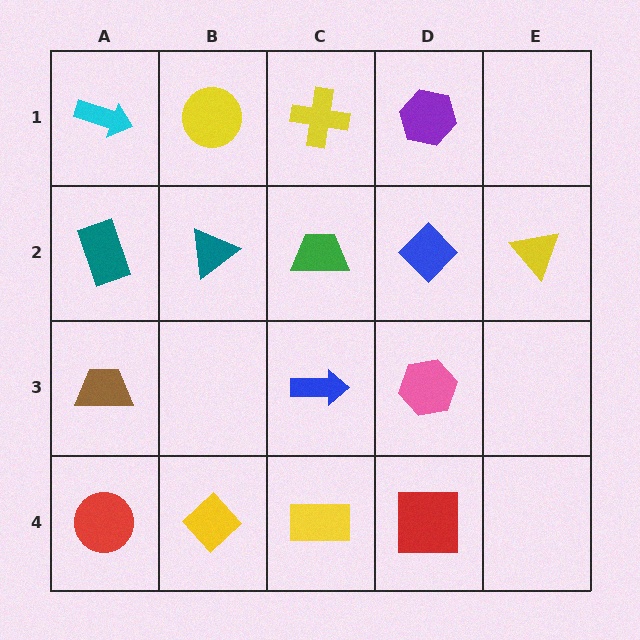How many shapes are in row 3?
3 shapes.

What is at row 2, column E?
A yellow triangle.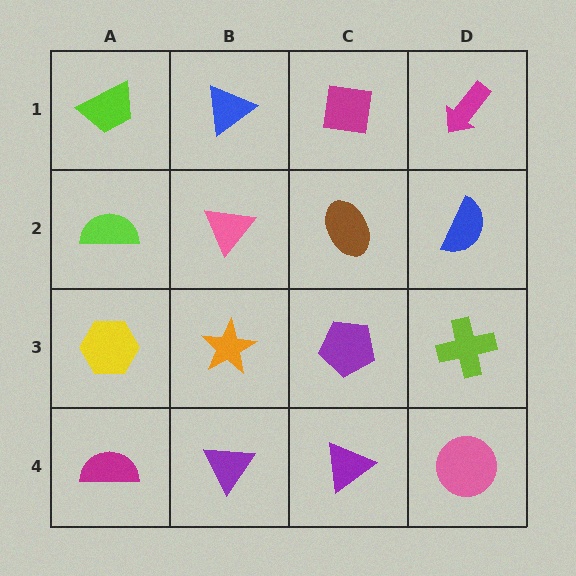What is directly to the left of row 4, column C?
A purple triangle.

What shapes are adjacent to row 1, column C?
A brown ellipse (row 2, column C), a blue triangle (row 1, column B), a magenta arrow (row 1, column D).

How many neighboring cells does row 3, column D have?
3.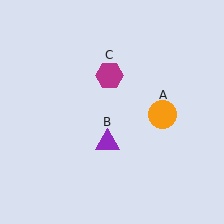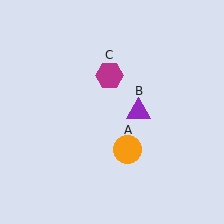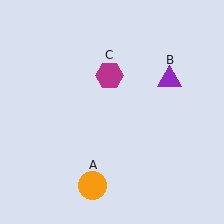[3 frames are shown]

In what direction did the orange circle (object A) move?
The orange circle (object A) moved down and to the left.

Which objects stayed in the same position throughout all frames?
Magenta hexagon (object C) remained stationary.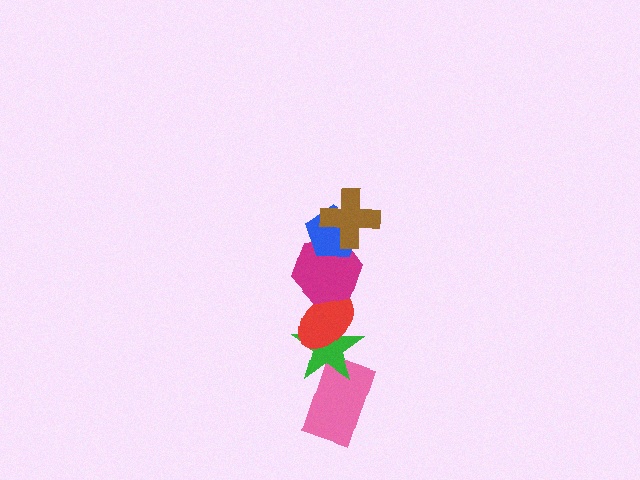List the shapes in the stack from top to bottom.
From top to bottom: the brown cross, the blue pentagon, the magenta hexagon, the red ellipse, the green star, the pink rectangle.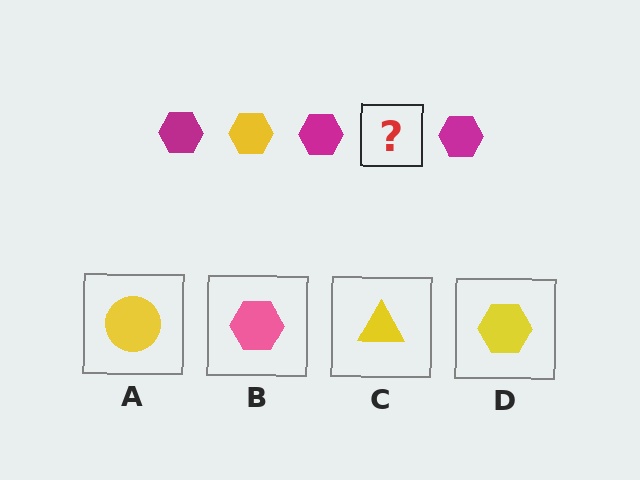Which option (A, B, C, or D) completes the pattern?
D.